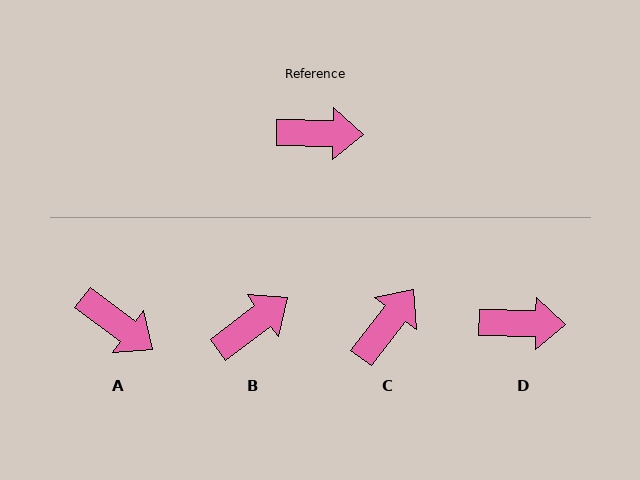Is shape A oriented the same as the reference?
No, it is off by about 36 degrees.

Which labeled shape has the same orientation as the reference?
D.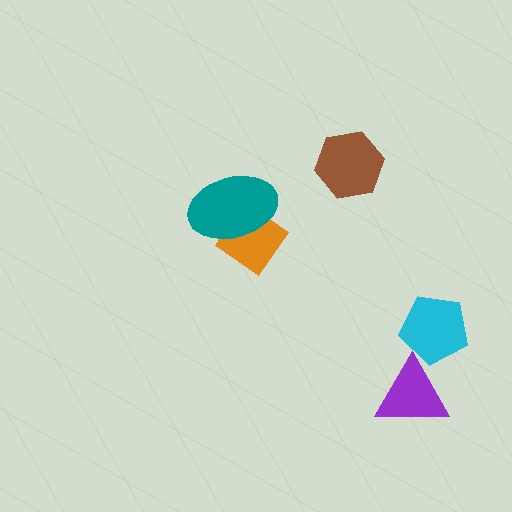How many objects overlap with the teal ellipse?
1 object overlaps with the teal ellipse.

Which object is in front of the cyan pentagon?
The purple triangle is in front of the cyan pentagon.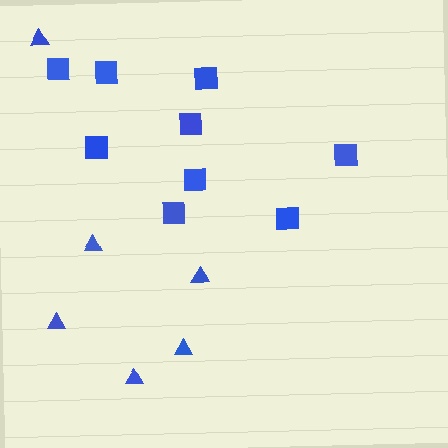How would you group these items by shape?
There are 2 groups: one group of squares (9) and one group of triangles (6).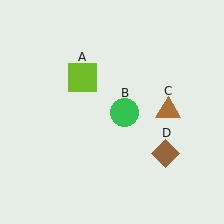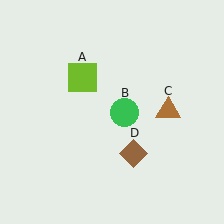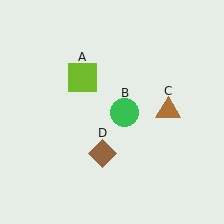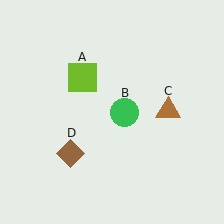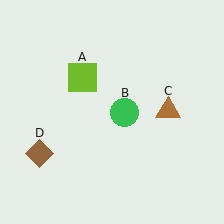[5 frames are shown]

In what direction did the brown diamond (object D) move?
The brown diamond (object D) moved left.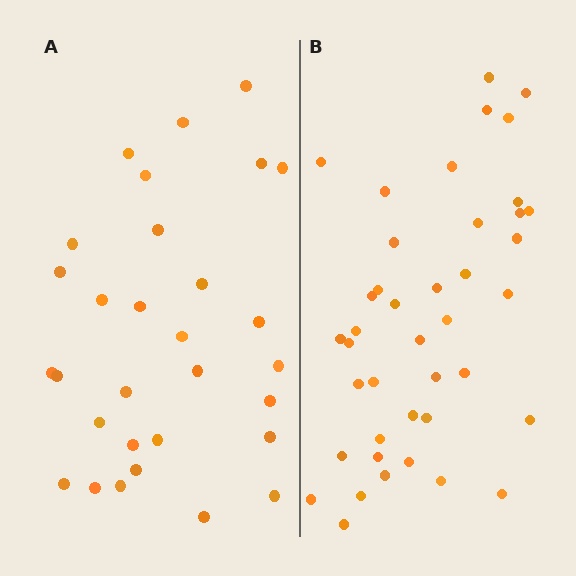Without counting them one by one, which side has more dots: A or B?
Region B (the right region) has more dots.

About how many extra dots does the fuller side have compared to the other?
Region B has roughly 12 or so more dots than region A.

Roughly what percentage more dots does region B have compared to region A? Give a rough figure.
About 35% more.